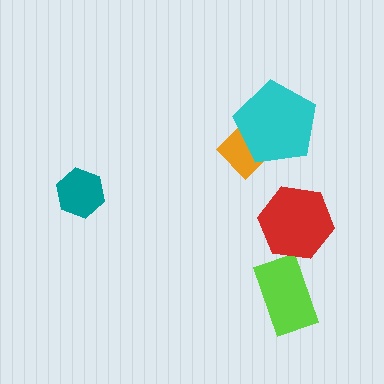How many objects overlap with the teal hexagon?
0 objects overlap with the teal hexagon.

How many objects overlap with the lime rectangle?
0 objects overlap with the lime rectangle.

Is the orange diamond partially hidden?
Yes, it is partially covered by another shape.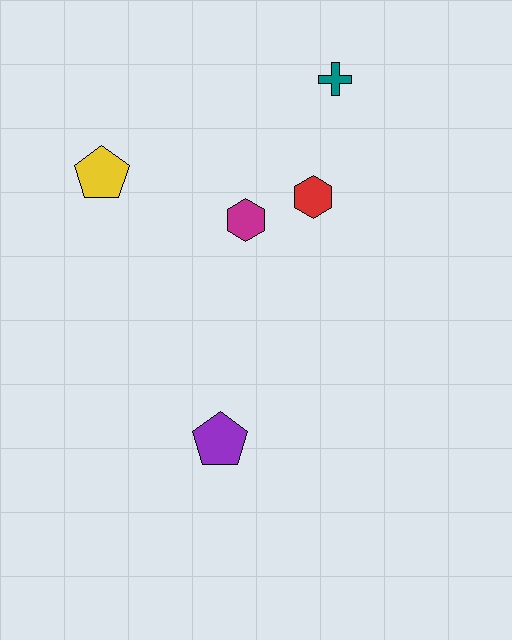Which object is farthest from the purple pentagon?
The teal cross is farthest from the purple pentagon.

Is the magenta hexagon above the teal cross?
No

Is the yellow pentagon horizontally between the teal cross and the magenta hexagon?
No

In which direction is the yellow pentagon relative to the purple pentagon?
The yellow pentagon is above the purple pentagon.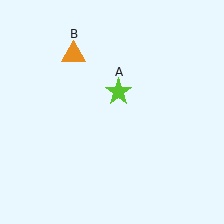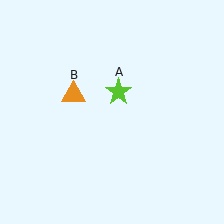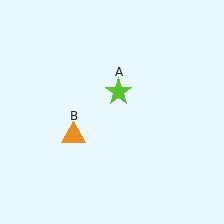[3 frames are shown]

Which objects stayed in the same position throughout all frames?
Lime star (object A) remained stationary.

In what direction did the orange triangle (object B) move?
The orange triangle (object B) moved down.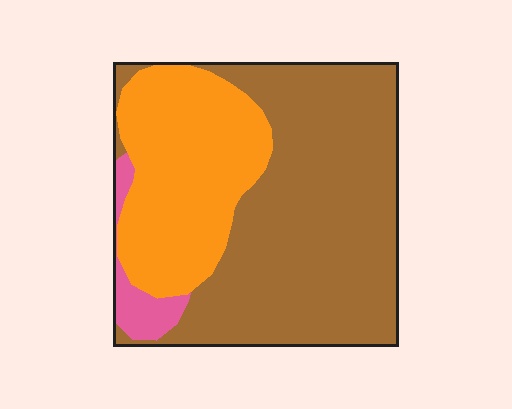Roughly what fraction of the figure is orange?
Orange takes up between a quarter and a half of the figure.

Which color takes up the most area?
Brown, at roughly 60%.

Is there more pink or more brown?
Brown.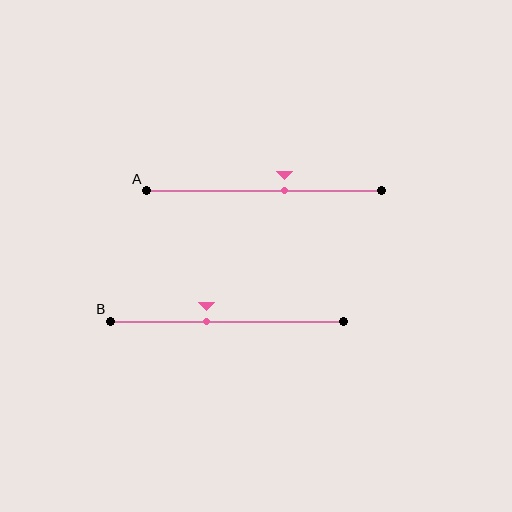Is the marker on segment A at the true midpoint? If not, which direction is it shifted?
No, the marker on segment A is shifted to the right by about 9% of the segment length.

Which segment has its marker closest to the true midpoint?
Segment A has its marker closest to the true midpoint.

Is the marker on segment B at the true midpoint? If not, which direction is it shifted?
No, the marker on segment B is shifted to the left by about 9% of the segment length.